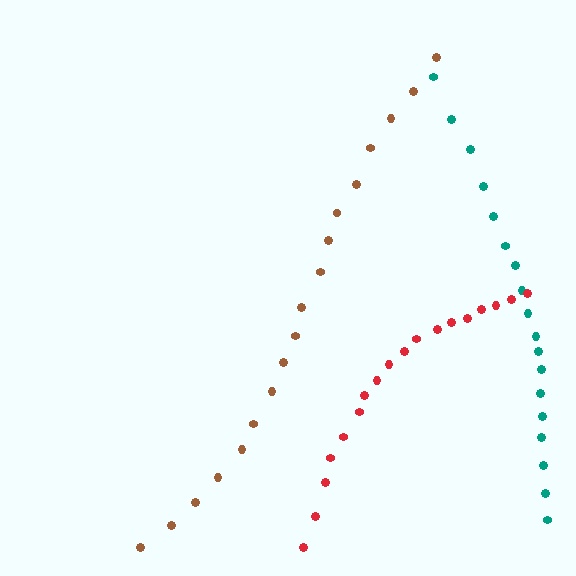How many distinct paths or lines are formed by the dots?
There are 3 distinct paths.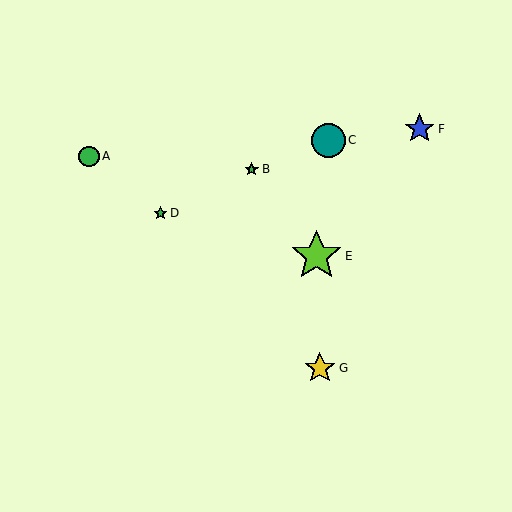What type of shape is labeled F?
Shape F is a blue star.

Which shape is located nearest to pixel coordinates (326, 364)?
The yellow star (labeled G) at (320, 368) is nearest to that location.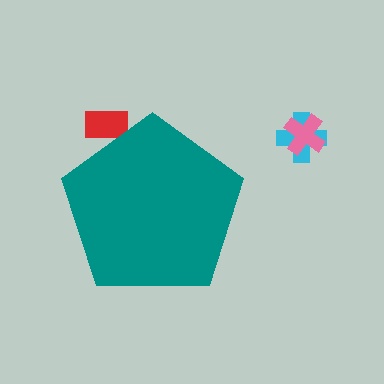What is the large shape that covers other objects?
A teal pentagon.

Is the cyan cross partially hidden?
No, the cyan cross is fully visible.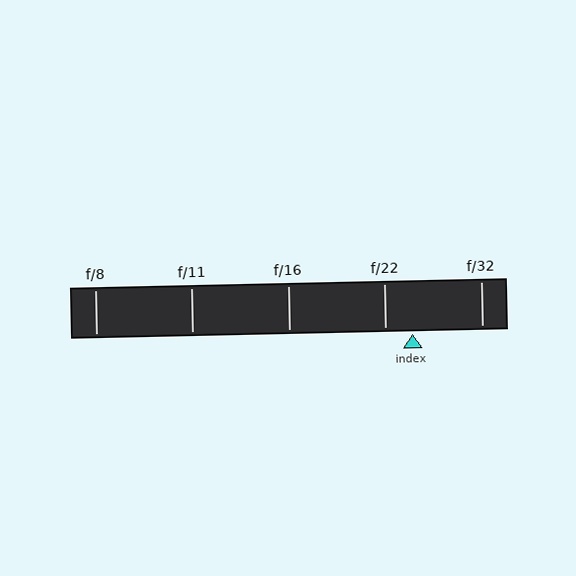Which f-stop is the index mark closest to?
The index mark is closest to f/22.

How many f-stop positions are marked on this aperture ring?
There are 5 f-stop positions marked.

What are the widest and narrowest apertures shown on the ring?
The widest aperture shown is f/8 and the narrowest is f/32.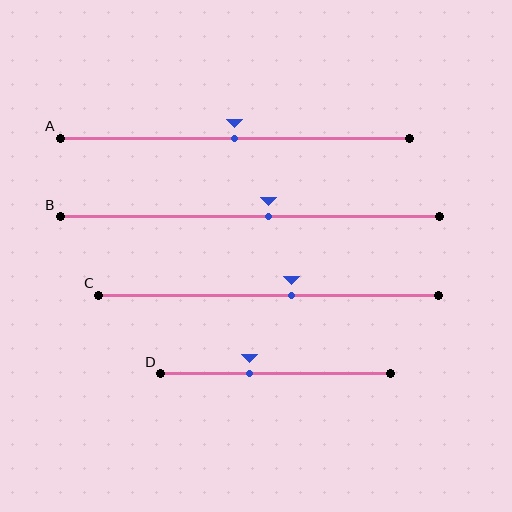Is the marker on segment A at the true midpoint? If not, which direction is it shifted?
Yes, the marker on segment A is at the true midpoint.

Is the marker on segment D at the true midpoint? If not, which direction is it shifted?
No, the marker on segment D is shifted to the left by about 11% of the segment length.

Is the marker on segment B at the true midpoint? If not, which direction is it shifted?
No, the marker on segment B is shifted to the right by about 5% of the segment length.